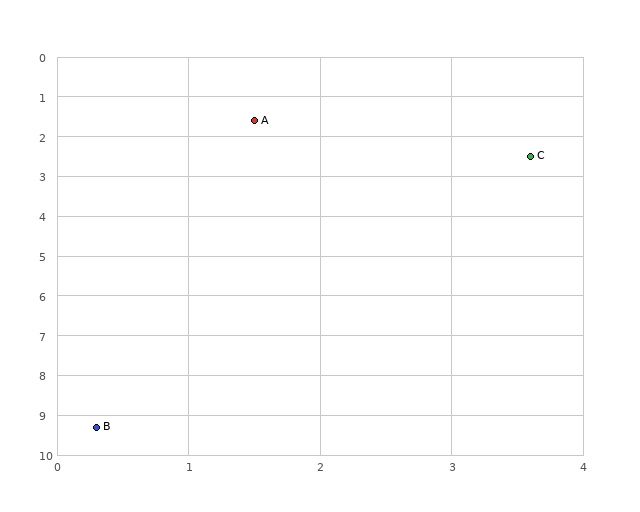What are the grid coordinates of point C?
Point C is at approximately (3.6, 2.5).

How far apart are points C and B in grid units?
Points C and B are about 7.6 grid units apart.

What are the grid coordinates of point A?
Point A is at approximately (1.5, 1.6).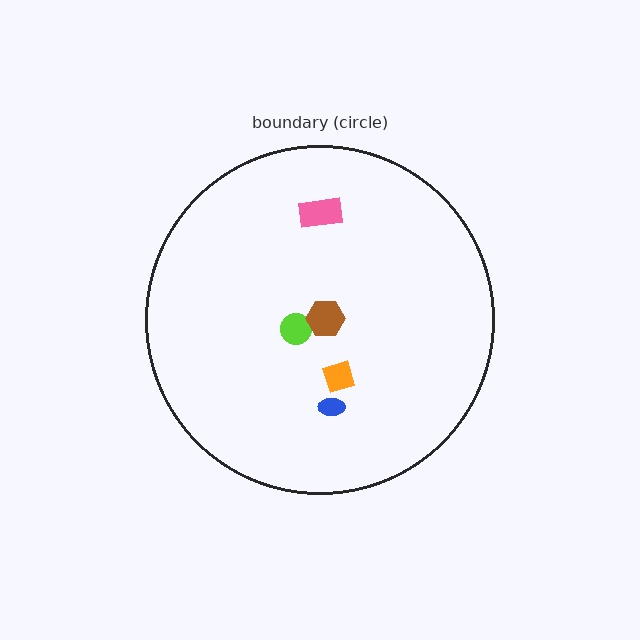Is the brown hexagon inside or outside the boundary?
Inside.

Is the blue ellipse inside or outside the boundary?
Inside.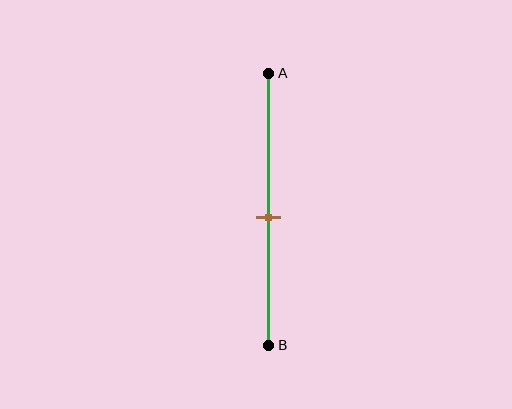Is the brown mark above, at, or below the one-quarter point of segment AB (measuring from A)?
The brown mark is below the one-quarter point of segment AB.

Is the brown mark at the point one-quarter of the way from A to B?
No, the mark is at about 55% from A, not at the 25% one-quarter point.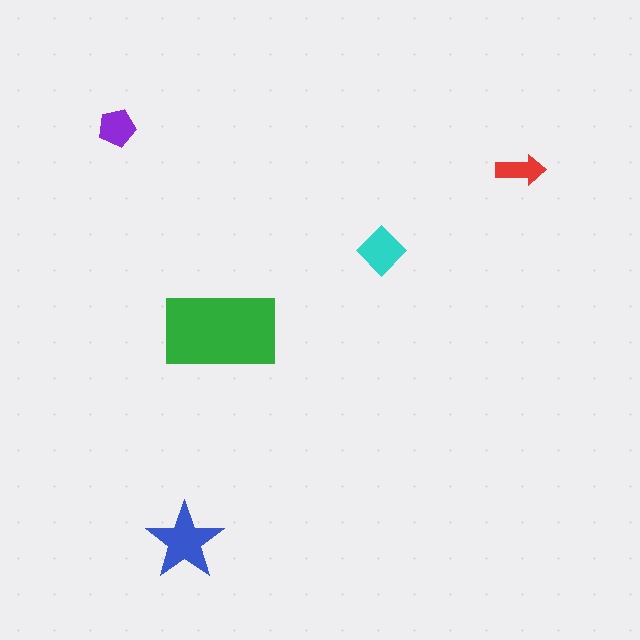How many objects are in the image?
There are 5 objects in the image.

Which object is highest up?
The purple pentagon is topmost.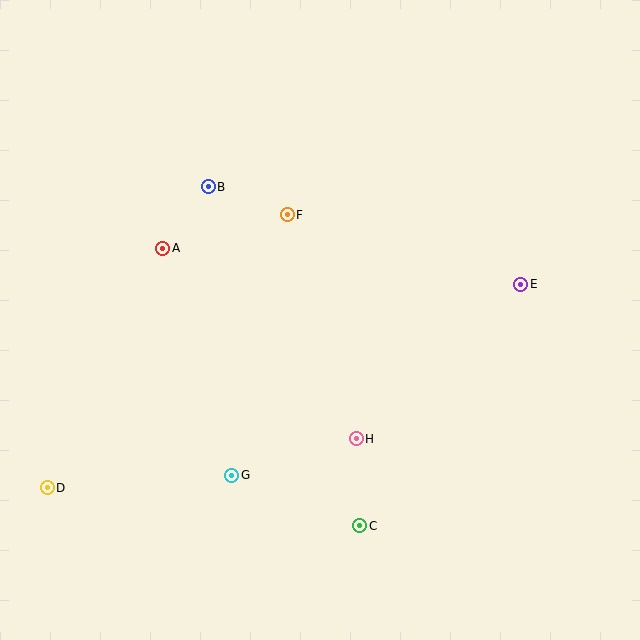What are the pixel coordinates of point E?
Point E is at (521, 284).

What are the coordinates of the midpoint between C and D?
The midpoint between C and D is at (204, 507).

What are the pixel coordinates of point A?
Point A is at (163, 248).